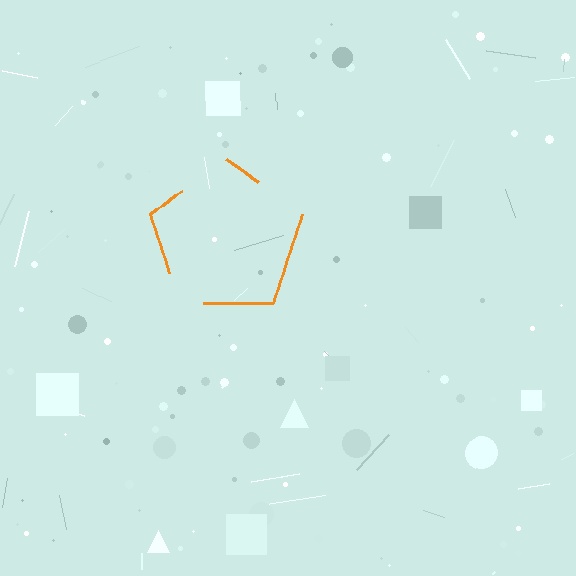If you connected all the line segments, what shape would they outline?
They would outline a pentagon.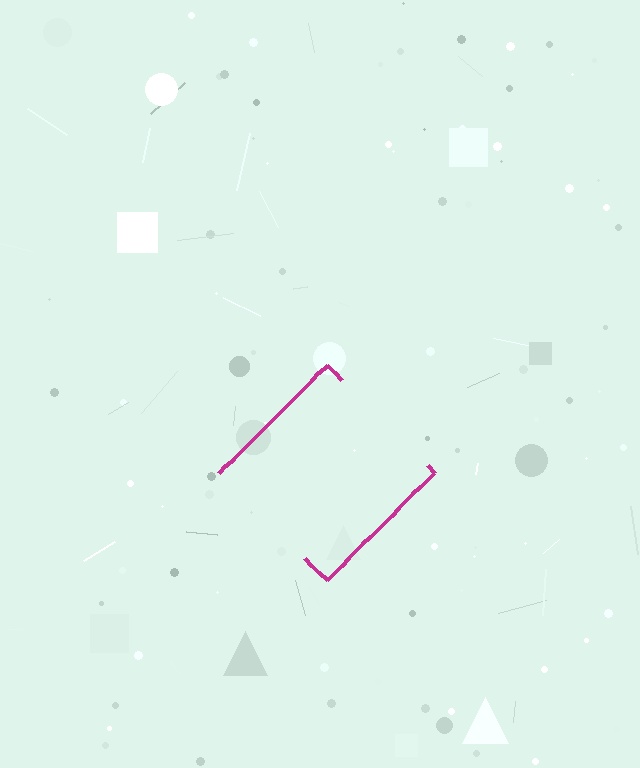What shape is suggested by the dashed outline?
The dashed outline suggests a diamond.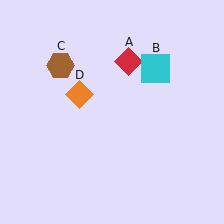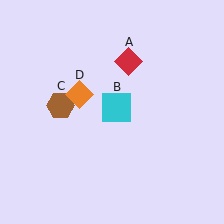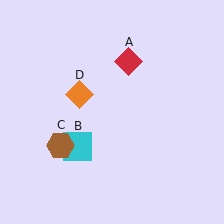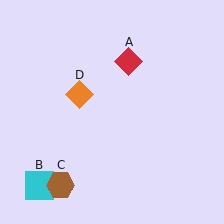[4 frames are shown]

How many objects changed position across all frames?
2 objects changed position: cyan square (object B), brown hexagon (object C).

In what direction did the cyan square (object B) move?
The cyan square (object B) moved down and to the left.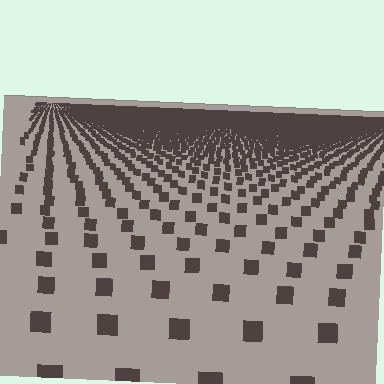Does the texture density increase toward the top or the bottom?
Density increases toward the top.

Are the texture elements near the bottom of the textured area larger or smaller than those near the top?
Larger. Near the bottom, elements are closer to the viewer and appear at a bigger on-screen size.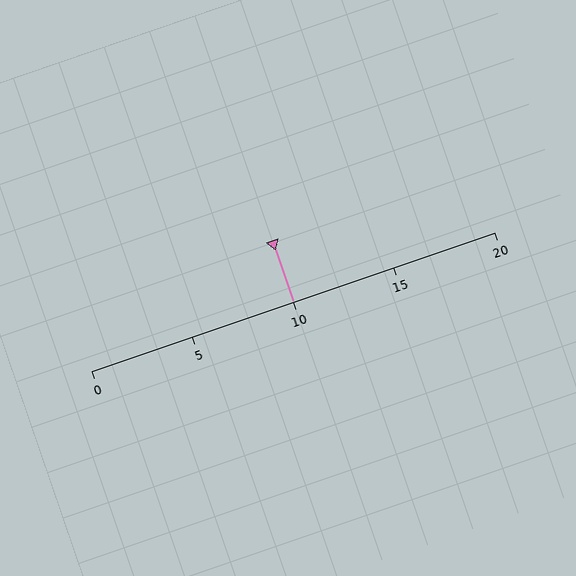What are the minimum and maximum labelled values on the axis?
The axis runs from 0 to 20.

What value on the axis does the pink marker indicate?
The marker indicates approximately 10.